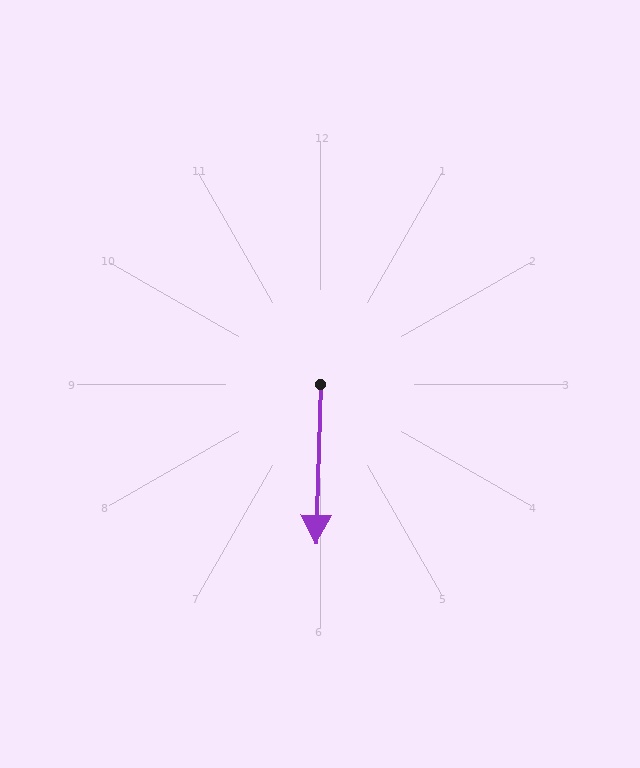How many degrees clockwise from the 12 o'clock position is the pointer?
Approximately 182 degrees.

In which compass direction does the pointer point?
South.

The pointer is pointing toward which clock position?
Roughly 6 o'clock.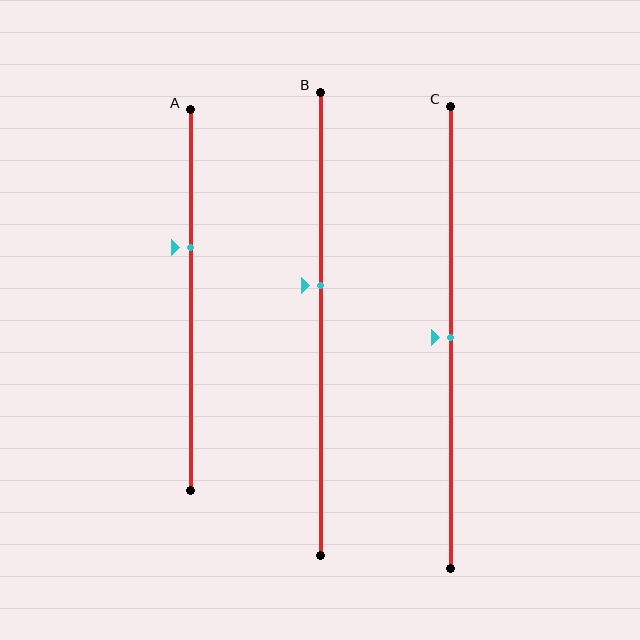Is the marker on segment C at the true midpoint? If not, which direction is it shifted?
Yes, the marker on segment C is at the true midpoint.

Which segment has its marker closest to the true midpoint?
Segment C has its marker closest to the true midpoint.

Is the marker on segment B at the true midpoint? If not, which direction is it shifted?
No, the marker on segment B is shifted upward by about 8% of the segment length.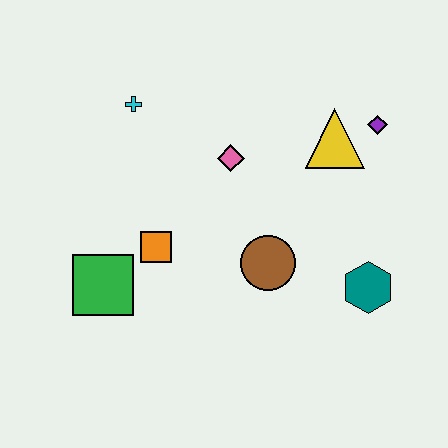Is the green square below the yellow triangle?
Yes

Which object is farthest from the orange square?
The purple diamond is farthest from the orange square.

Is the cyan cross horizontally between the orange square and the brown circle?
No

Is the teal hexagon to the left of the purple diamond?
Yes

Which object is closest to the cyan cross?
The pink diamond is closest to the cyan cross.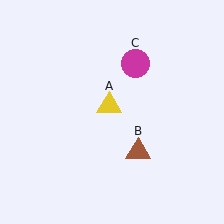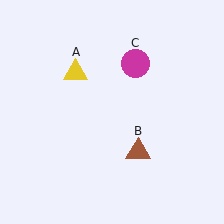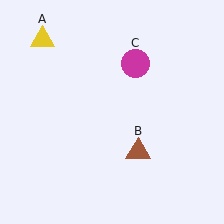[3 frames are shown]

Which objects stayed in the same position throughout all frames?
Brown triangle (object B) and magenta circle (object C) remained stationary.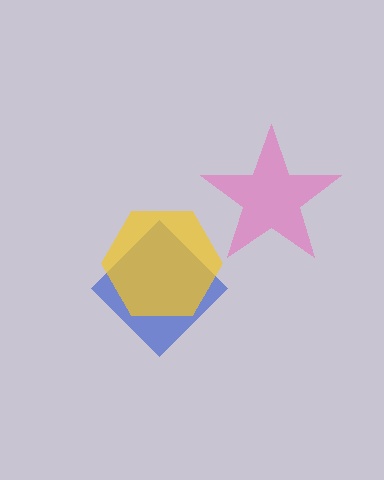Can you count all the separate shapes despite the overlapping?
Yes, there are 3 separate shapes.